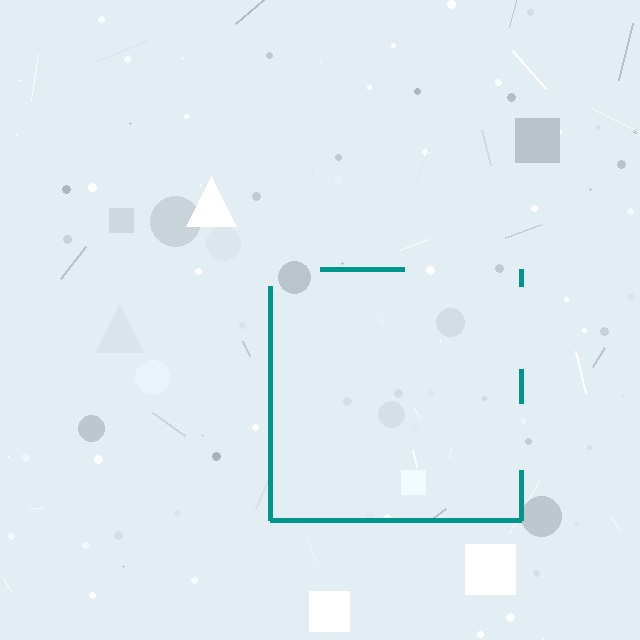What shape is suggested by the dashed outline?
The dashed outline suggests a square.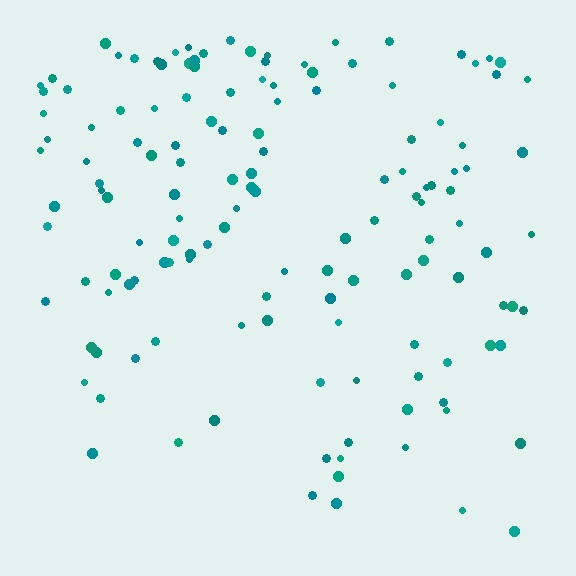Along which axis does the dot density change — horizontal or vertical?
Vertical.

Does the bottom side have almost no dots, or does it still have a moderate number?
Still a moderate number, just noticeably fewer than the top.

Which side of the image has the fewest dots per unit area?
The bottom.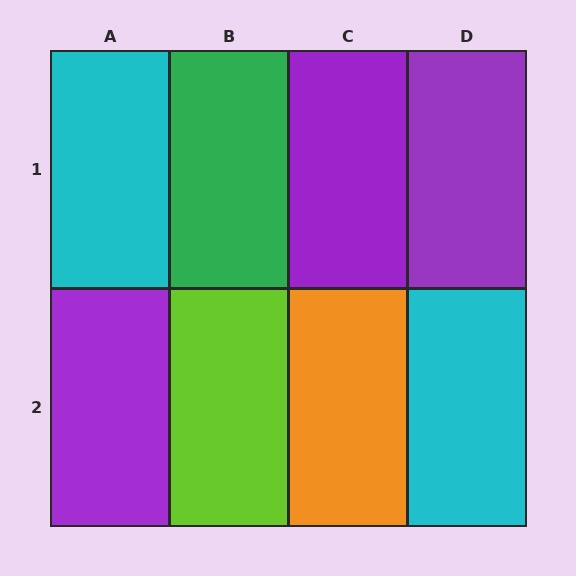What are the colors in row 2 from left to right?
Purple, lime, orange, cyan.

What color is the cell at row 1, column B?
Green.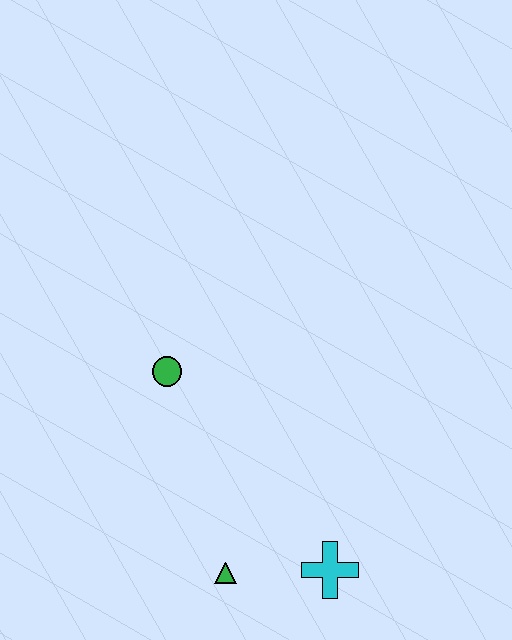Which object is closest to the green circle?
The green triangle is closest to the green circle.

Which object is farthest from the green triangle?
The green circle is farthest from the green triangle.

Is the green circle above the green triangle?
Yes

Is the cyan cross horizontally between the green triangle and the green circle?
No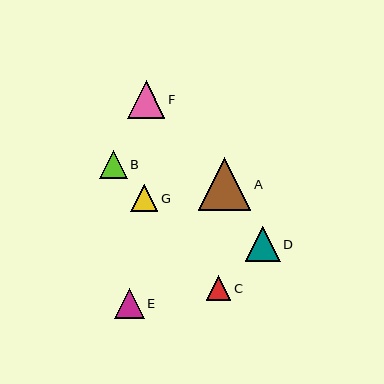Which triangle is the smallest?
Triangle C is the smallest with a size of approximately 25 pixels.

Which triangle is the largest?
Triangle A is the largest with a size of approximately 52 pixels.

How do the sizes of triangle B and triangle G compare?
Triangle B and triangle G are approximately the same size.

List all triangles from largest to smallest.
From largest to smallest: A, F, D, E, B, G, C.